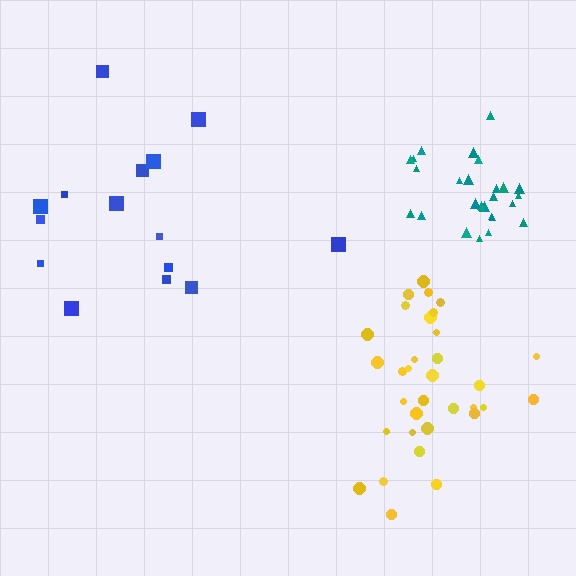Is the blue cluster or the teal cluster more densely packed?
Teal.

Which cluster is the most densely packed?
Teal.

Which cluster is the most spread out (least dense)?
Blue.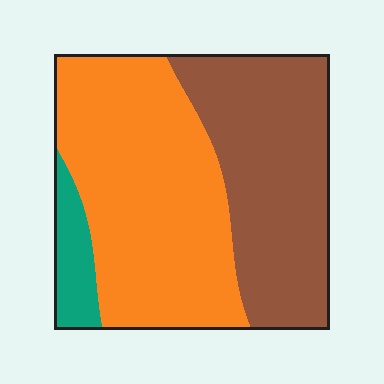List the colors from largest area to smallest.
From largest to smallest: orange, brown, teal.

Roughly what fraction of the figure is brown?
Brown covers around 40% of the figure.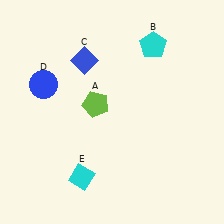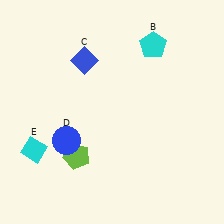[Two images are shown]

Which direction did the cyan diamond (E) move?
The cyan diamond (E) moved left.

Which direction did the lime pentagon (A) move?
The lime pentagon (A) moved down.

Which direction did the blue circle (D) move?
The blue circle (D) moved down.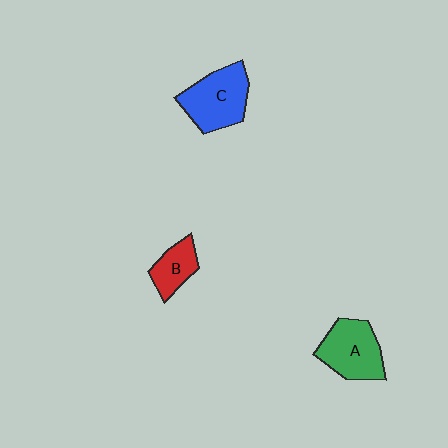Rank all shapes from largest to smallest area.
From largest to smallest: C (blue), A (green), B (red).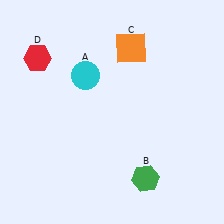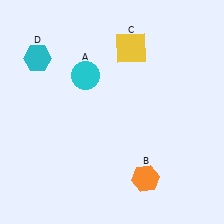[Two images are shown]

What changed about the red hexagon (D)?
In Image 1, D is red. In Image 2, it changed to cyan.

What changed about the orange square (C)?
In Image 1, C is orange. In Image 2, it changed to yellow.